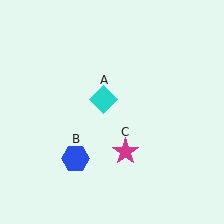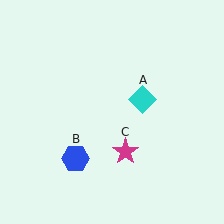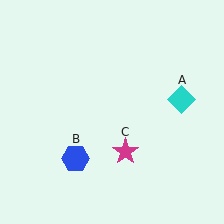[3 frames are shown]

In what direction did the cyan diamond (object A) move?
The cyan diamond (object A) moved right.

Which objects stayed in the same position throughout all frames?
Blue hexagon (object B) and magenta star (object C) remained stationary.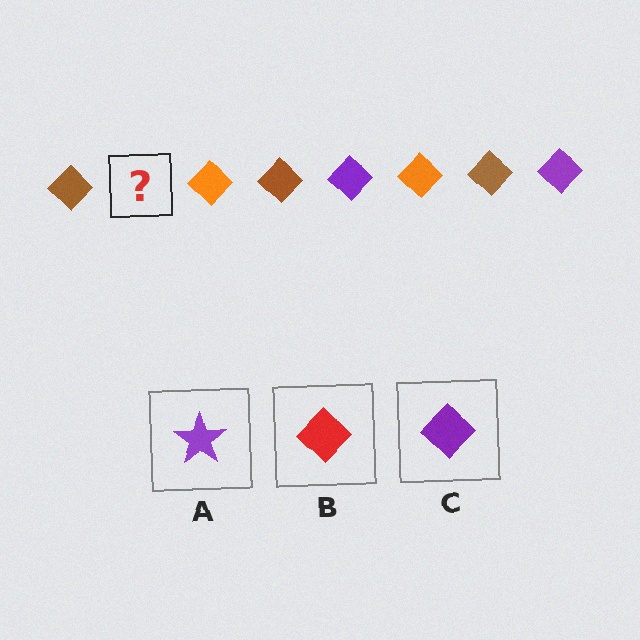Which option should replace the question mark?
Option C.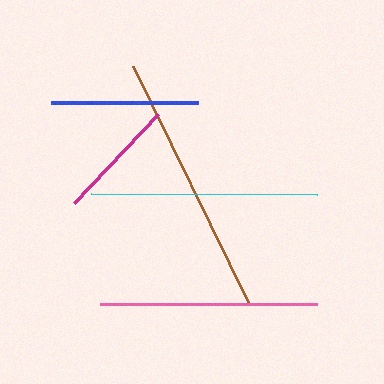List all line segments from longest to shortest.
From longest to shortest: brown, cyan, pink, blue, magenta.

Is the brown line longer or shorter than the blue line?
The brown line is longer than the blue line.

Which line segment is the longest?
The brown line is the longest at approximately 262 pixels.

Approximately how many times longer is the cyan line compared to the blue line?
The cyan line is approximately 1.5 times the length of the blue line.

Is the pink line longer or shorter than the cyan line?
The cyan line is longer than the pink line.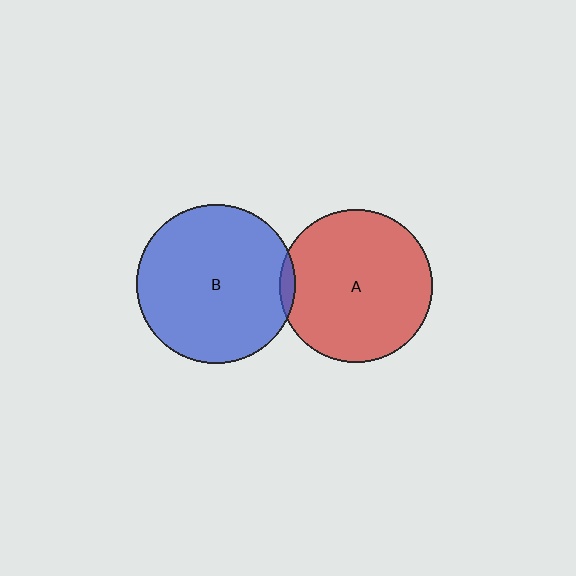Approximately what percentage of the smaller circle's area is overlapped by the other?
Approximately 5%.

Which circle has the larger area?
Circle B (blue).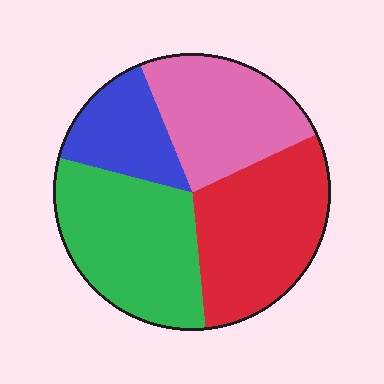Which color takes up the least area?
Blue, at roughly 15%.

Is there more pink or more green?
Green.